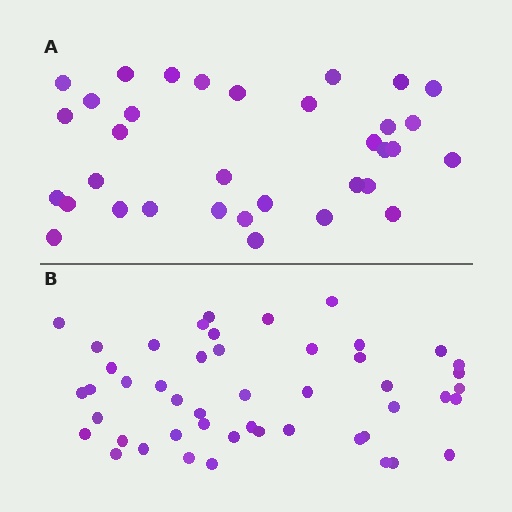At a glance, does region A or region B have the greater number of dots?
Region B (the bottom region) has more dots.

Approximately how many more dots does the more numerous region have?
Region B has approximately 15 more dots than region A.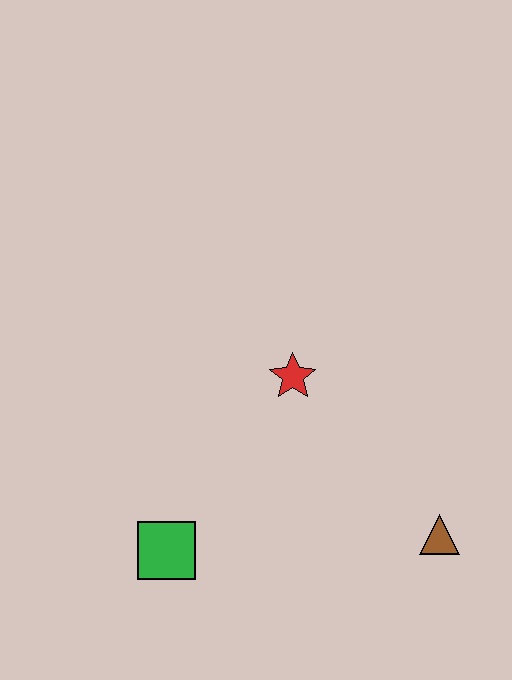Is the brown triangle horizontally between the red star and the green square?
No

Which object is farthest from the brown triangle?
The green square is farthest from the brown triangle.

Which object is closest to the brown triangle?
The red star is closest to the brown triangle.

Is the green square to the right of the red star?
No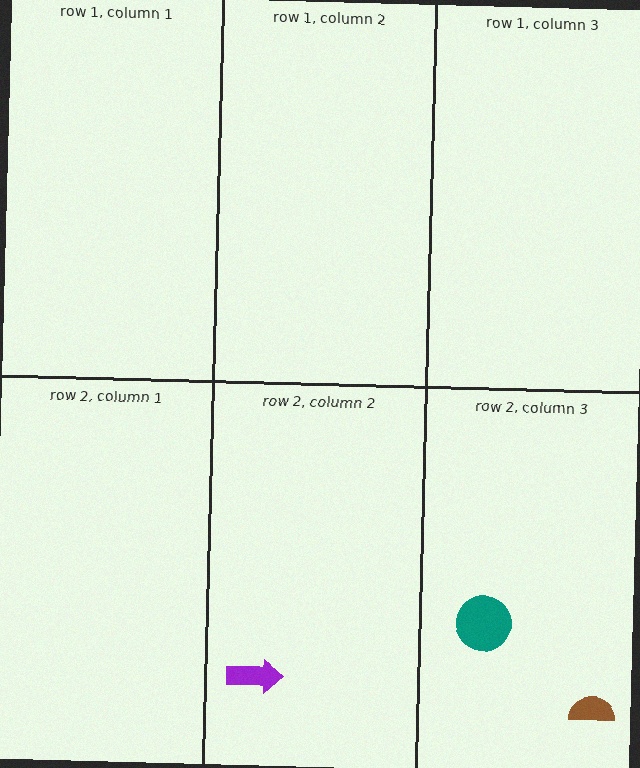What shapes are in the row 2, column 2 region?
The purple arrow.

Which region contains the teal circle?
The row 2, column 3 region.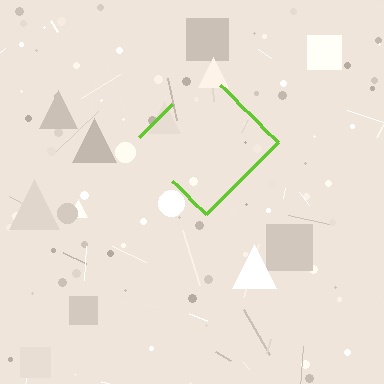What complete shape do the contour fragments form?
The contour fragments form a diamond.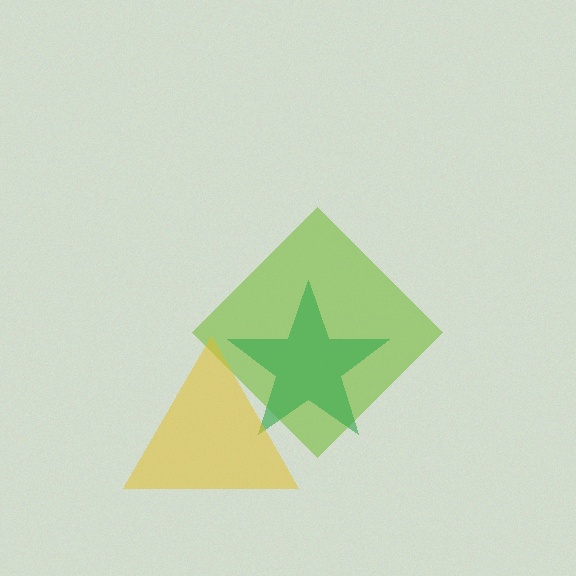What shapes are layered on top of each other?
The layered shapes are: a lime diamond, a green star, a yellow triangle.